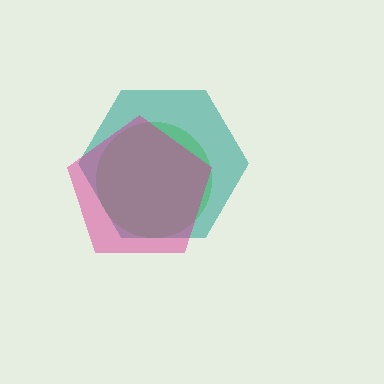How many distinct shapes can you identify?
There are 3 distinct shapes: a lime circle, a teal hexagon, a magenta pentagon.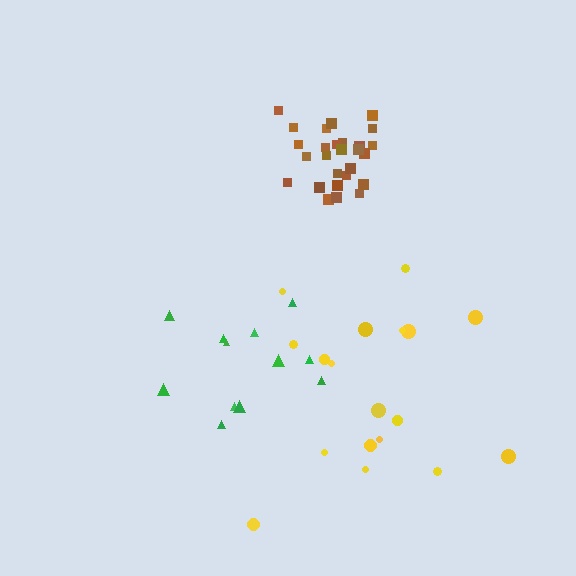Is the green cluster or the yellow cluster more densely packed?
Yellow.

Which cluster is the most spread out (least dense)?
Green.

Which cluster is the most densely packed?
Brown.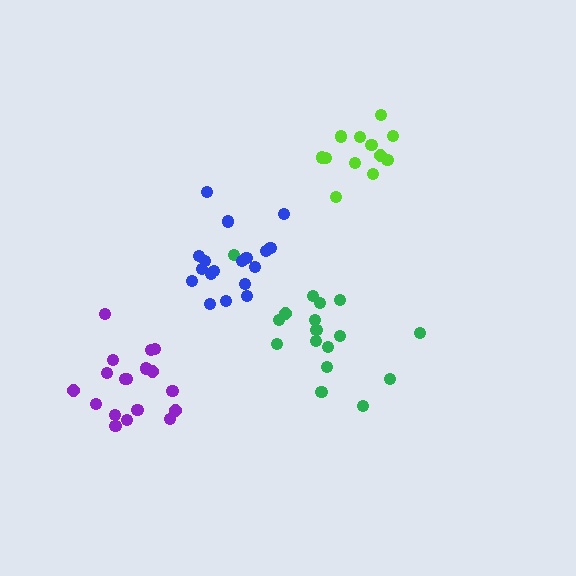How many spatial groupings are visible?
There are 4 spatial groupings.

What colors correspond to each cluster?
The clusters are colored: green, blue, lime, purple.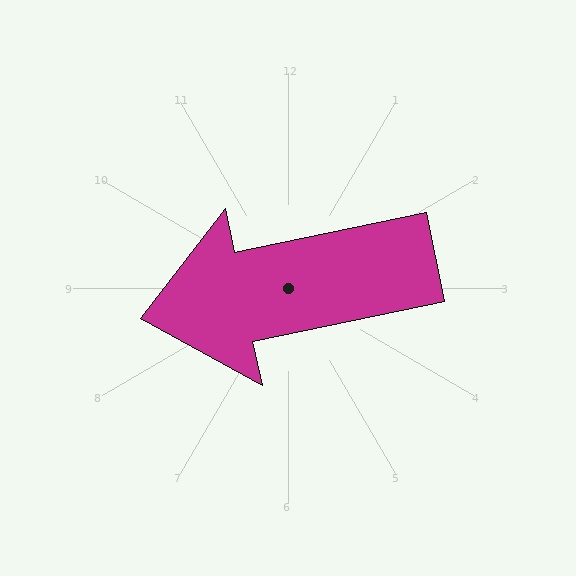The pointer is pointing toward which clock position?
Roughly 9 o'clock.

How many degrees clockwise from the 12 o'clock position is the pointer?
Approximately 258 degrees.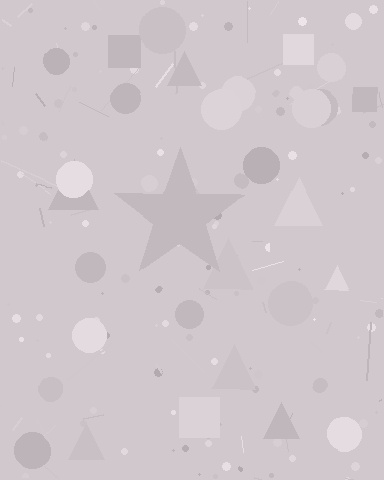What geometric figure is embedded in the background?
A star is embedded in the background.